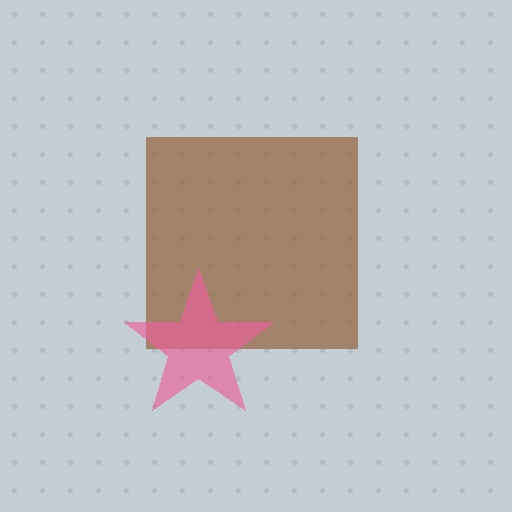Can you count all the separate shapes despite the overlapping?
Yes, there are 2 separate shapes.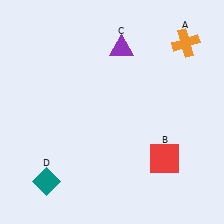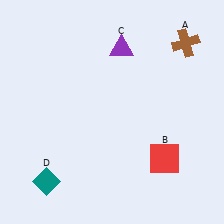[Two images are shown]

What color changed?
The cross (A) changed from orange in Image 1 to brown in Image 2.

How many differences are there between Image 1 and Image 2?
There is 1 difference between the two images.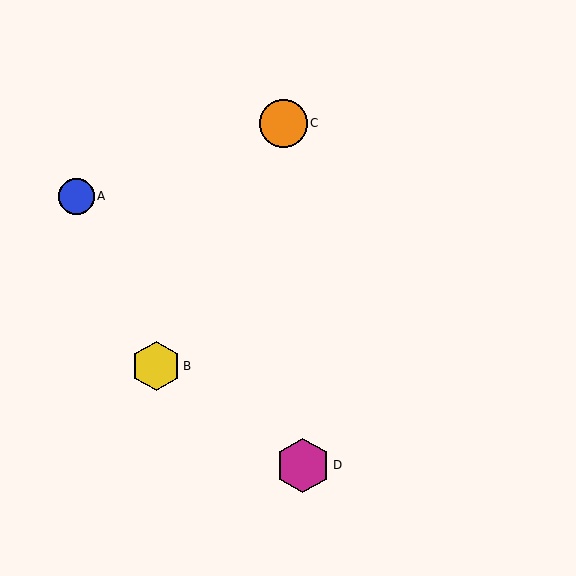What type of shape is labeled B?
Shape B is a yellow hexagon.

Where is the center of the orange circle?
The center of the orange circle is at (283, 123).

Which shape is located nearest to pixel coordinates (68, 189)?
The blue circle (labeled A) at (76, 196) is nearest to that location.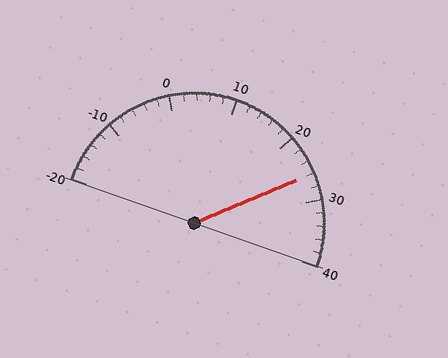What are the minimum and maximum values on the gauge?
The gauge ranges from -20 to 40.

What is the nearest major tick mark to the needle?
The nearest major tick mark is 30.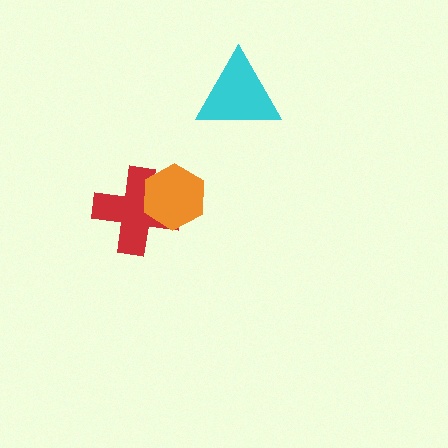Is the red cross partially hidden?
Yes, it is partially covered by another shape.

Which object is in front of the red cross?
The orange hexagon is in front of the red cross.